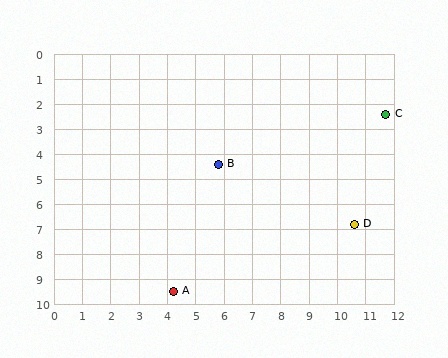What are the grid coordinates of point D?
Point D is at approximately (10.6, 6.8).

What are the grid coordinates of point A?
Point A is at approximately (4.2, 9.5).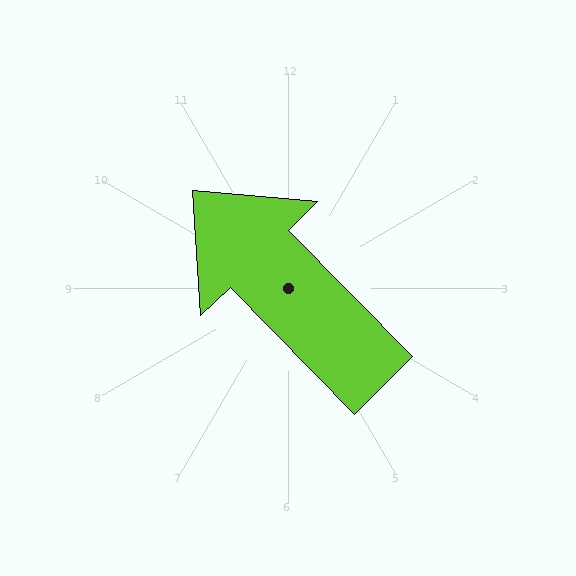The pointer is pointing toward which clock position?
Roughly 11 o'clock.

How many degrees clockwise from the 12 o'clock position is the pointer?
Approximately 316 degrees.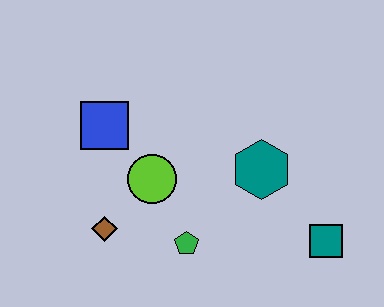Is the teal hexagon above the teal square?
Yes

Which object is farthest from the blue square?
The teal square is farthest from the blue square.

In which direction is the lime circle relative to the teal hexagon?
The lime circle is to the left of the teal hexagon.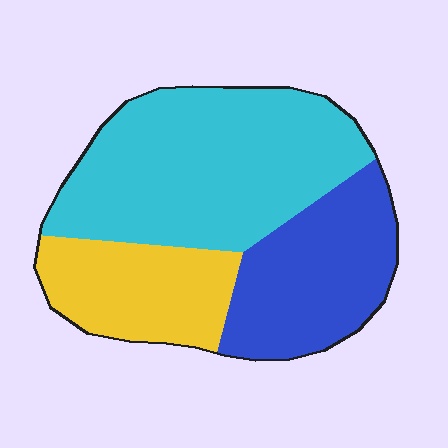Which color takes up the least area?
Yellow, at roughly 20%.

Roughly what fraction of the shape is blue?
Blue covers about 30% of the shape.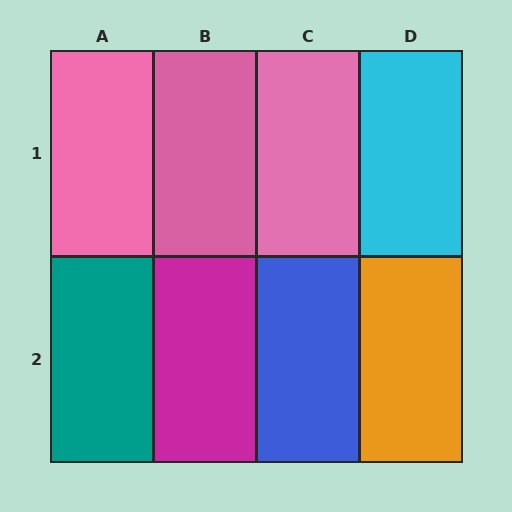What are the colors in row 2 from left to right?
Teal, magenta, blue, orange.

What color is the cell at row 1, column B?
Pink.